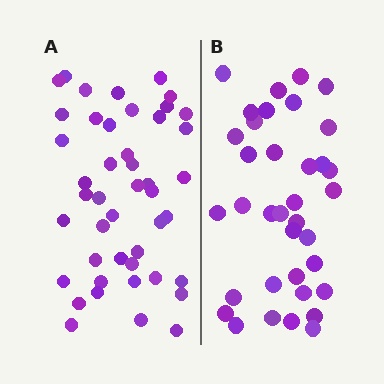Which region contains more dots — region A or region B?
Region A (the left region) has more dots.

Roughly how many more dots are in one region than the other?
Region A has roughly 8 or so more dots than region B.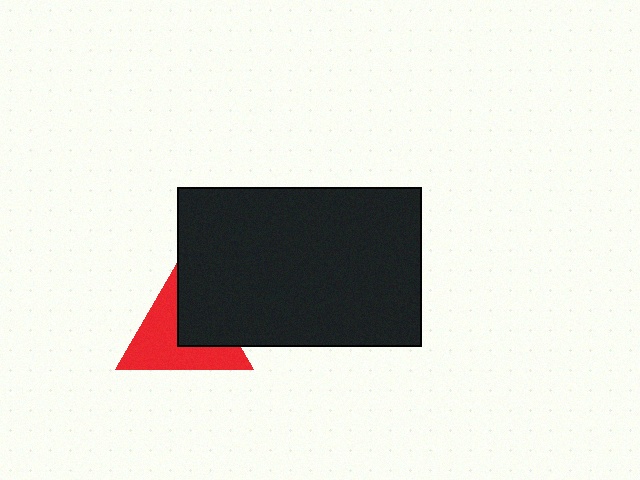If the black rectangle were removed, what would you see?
You would see the complete red triangle.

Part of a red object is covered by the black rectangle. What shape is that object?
It is a triangle.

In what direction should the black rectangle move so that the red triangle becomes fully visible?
The black rectangle should move right. That is the shortest direction to clear the overlap and leave the red triangle fully visible.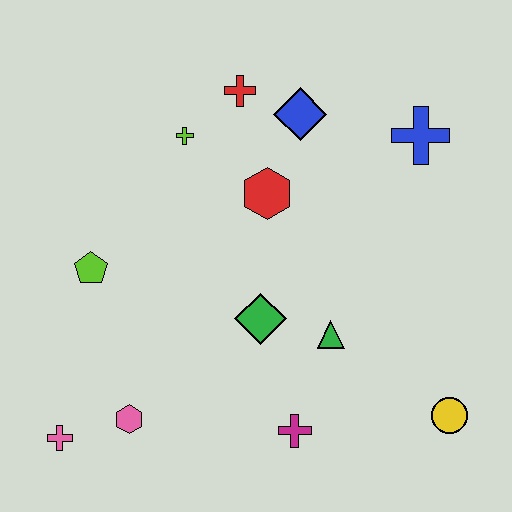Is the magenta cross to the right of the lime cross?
Yes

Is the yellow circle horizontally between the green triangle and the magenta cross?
No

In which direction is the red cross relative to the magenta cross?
The red cross is above the magenta cross.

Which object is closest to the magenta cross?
The green triangle is closest to the magenta cross.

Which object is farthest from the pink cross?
The blue cross is farthest from the pink cross.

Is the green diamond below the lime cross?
Yes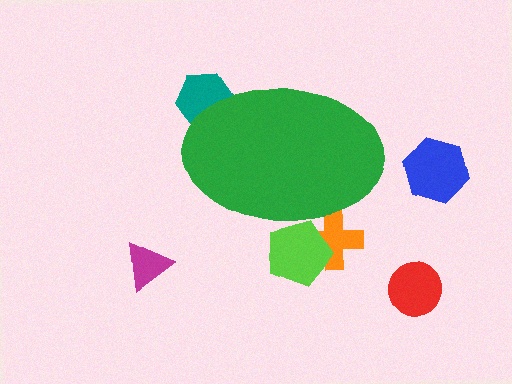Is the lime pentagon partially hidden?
Yes, the lime pentagon is partially hidden behind the green ellipse.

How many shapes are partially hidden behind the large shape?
3 shapes are partially hidden.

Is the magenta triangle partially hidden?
No, the magenta triangle is fully visible.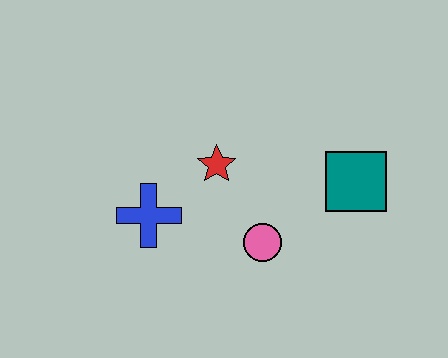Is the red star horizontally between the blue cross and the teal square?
Yes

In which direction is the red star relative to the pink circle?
The red star is above the pink circle.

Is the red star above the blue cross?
Yes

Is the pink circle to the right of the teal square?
No